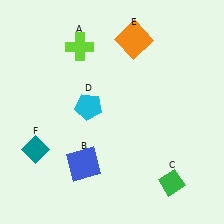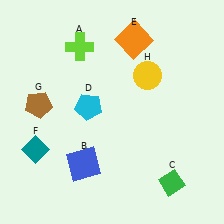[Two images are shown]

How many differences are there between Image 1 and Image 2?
There are 2 differences between the two images.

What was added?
A brown pentagon (G), a yellow circle (H) were added in Image 2.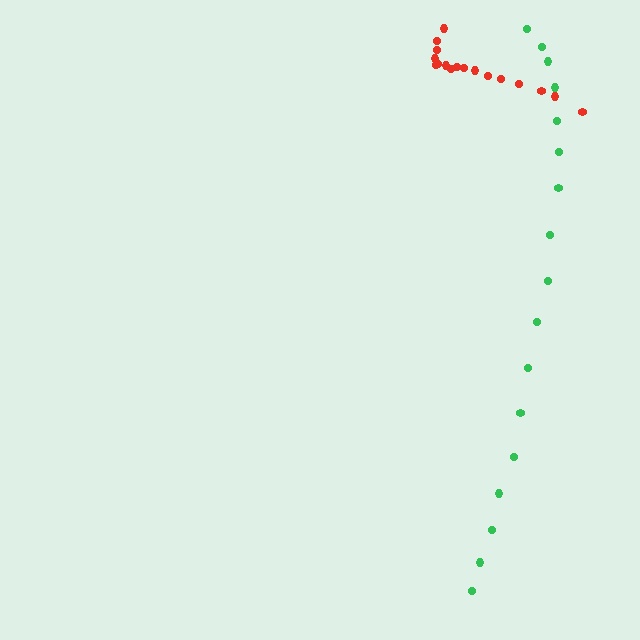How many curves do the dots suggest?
There are 2 distinct paths.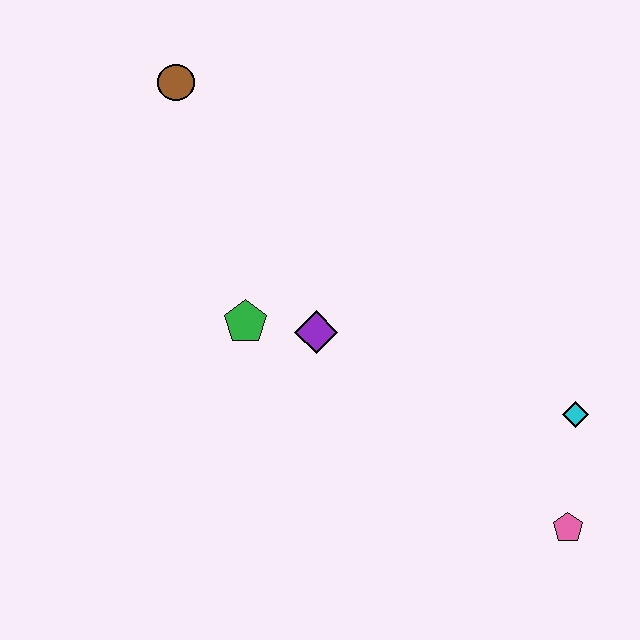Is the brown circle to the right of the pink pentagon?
No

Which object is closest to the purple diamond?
The green pentagon is closest to the purple diamond.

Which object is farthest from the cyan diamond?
The brown circle is farthest from the cyan diamond.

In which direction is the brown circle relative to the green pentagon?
The brown circle is above the green pentagon.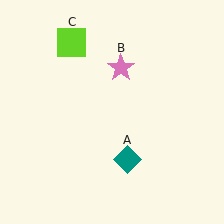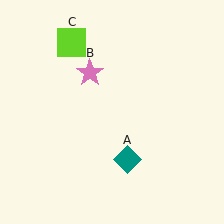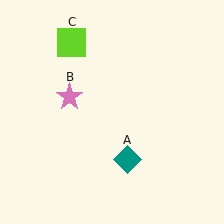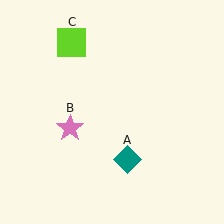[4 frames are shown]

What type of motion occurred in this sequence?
The pink star (object B) rotated counterclockwise around the center of the scene.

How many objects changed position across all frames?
1 object changed position: pink star (object B).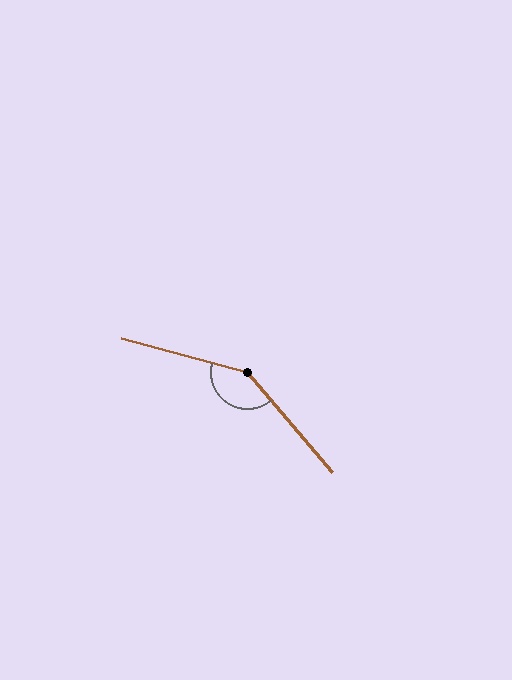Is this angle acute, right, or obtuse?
It is obtuse.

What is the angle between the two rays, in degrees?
Approximately 145 degrees.